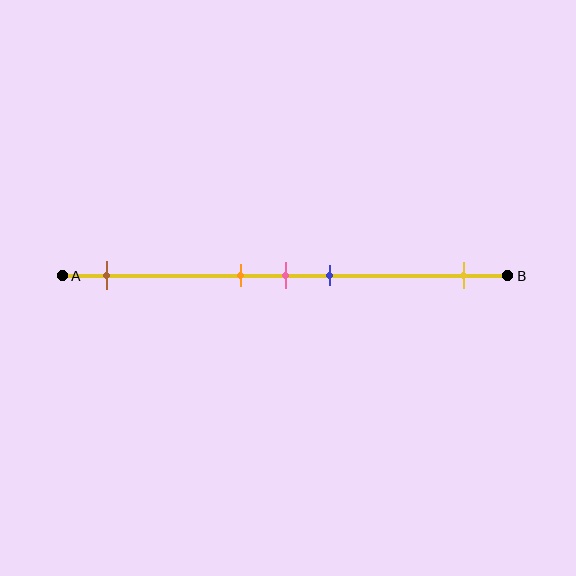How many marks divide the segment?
There are 5 marks dividing the segment.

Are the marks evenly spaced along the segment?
No, the marks are not evenly spaced.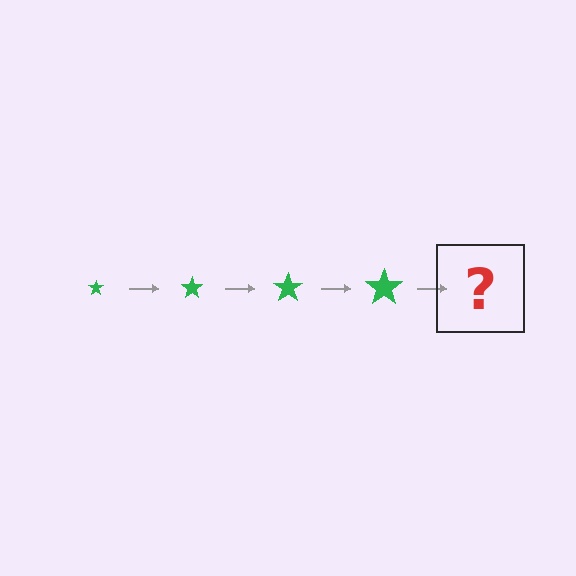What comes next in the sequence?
The next element should be a green star, larger than the previous one.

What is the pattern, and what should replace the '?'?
The pattern is that the star gets progressively larger each step. The '?' should be a green star, larger than the previous one.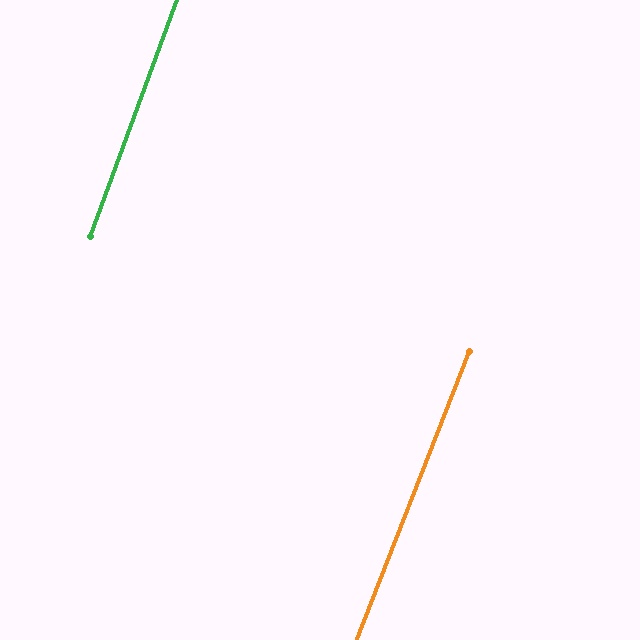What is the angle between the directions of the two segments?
Approximately 1 degree.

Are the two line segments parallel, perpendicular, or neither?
Parallel — their directions differ by only 1.2°.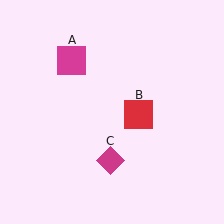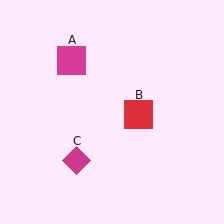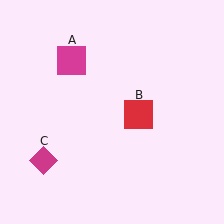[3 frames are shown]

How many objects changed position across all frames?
1 object changed position: magenta diamond (object C).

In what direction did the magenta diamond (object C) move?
The magenta diamond (object C) moved left.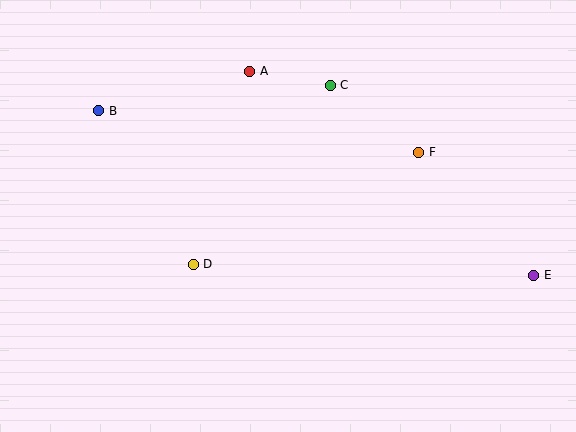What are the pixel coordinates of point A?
Point A is at (250, 71).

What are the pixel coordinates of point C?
Point C is at (330, 85).